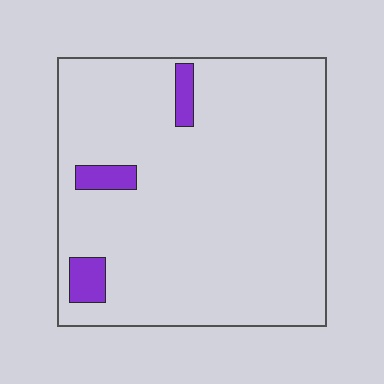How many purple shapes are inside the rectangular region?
3.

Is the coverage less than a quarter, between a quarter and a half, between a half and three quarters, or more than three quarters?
Less than a quarter.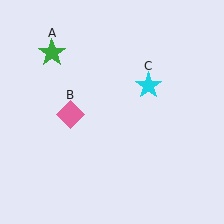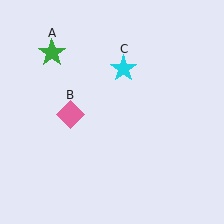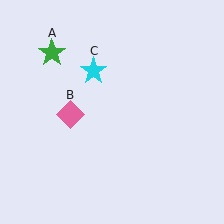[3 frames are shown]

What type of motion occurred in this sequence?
The cyan star (object C) rotated counterclockwise around the center of the scene.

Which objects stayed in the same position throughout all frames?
Green star (object A) and pink diamond (object B) remained stationary.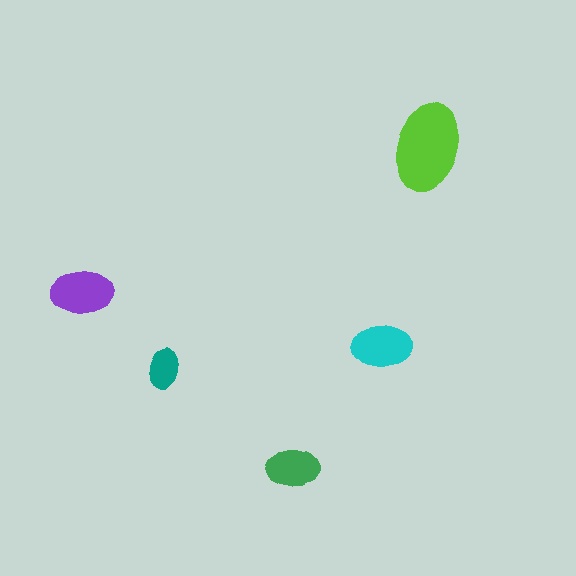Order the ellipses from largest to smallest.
the lime one, the purple one, the cyan one, the green one, the teal one.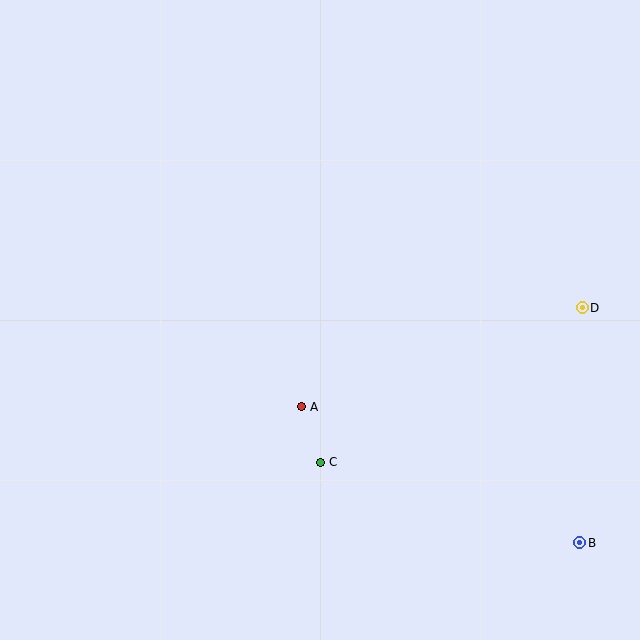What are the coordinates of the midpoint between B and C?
The midpoint between B and C is at (450, 502).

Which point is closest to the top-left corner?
Point A is closest to the top-left corner.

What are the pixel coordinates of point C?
Point C is at (321, 462).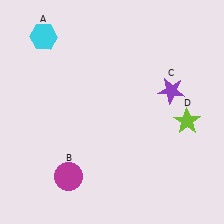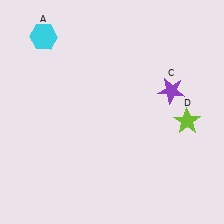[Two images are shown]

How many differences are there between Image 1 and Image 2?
There is 1 difference between the two images.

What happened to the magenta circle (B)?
The magenta circle (B) was removed in Image 2. It was in the bottom-left area of Image 1.